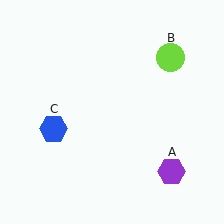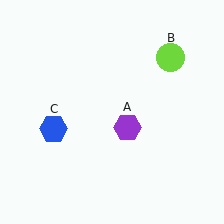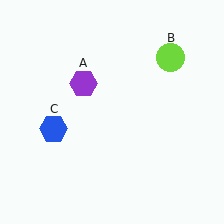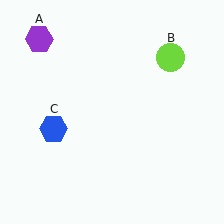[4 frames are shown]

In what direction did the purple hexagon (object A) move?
The purple hexagon (object A) moved up and to the left.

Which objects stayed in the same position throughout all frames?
Lime circle (object B) and blue hexagon (object C) remained stationary.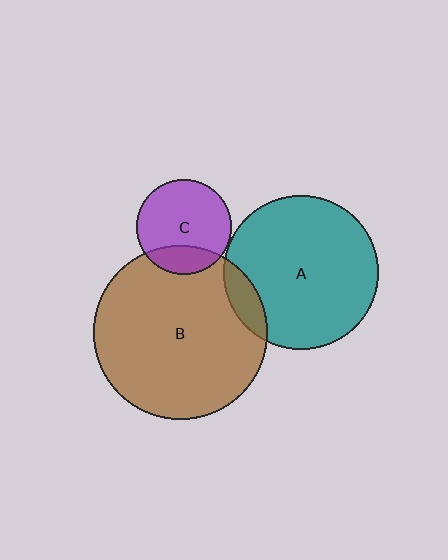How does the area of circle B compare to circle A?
Approximately 1.3 times.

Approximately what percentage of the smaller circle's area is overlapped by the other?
Approximately 20%.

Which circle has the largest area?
Circle B (brown).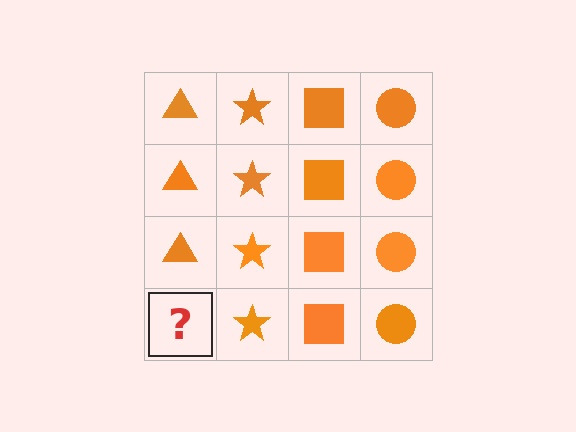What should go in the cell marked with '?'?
The missing cell should contain an orange triangle.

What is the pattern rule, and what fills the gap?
The rule is that each column has a consistent shape. The gap should be filled with an orange triangle.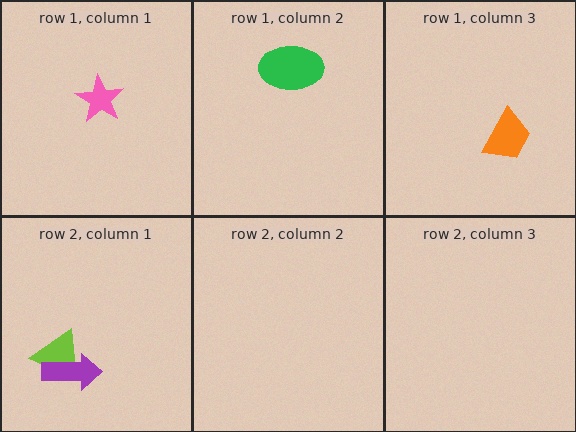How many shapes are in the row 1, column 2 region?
1.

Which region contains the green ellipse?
The row 1, column 2 region.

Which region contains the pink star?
The row 1, column 1 region.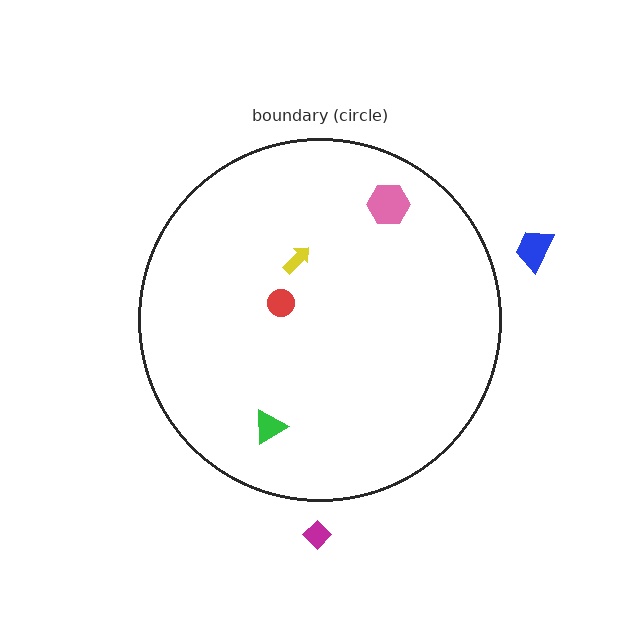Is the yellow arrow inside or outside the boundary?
Inside.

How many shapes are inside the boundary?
4 inside, 2 outside.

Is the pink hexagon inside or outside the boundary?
Inside.